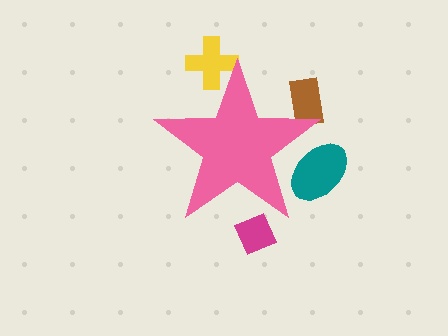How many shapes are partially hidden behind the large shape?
4 shapes are partially hidden.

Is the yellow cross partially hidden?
Yes, the yellow cross is partially hidden behind the pink star.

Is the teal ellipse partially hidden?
Yes, the teal ellipse is partially hidden behind the pink star.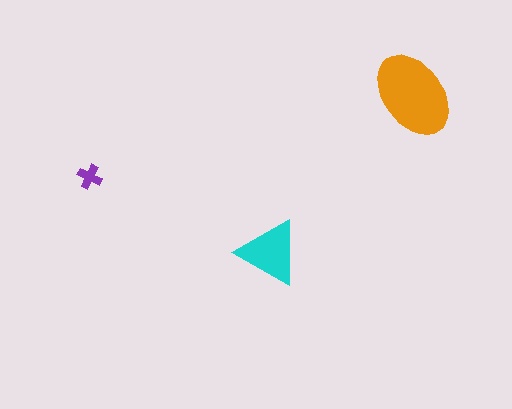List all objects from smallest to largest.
The purple cross, the cyan triangle, the orange ellipse.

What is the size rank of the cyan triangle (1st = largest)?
2nd.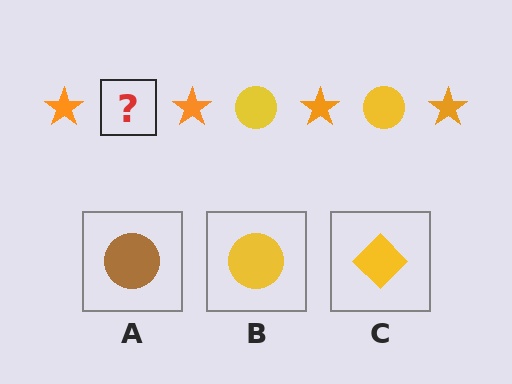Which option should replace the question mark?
Option B.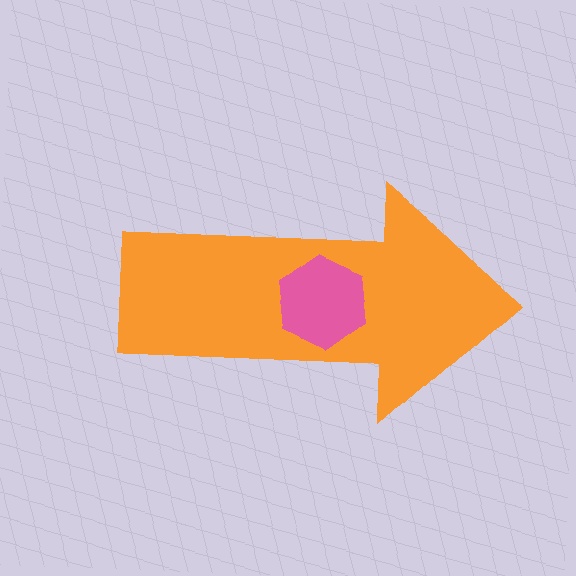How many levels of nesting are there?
2.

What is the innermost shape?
The pink hexagon.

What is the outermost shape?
The orange arrow.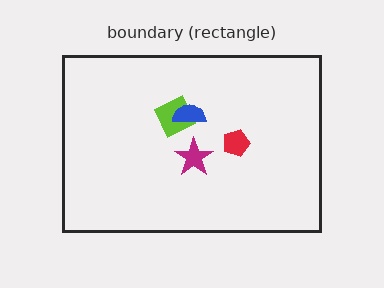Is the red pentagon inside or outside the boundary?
Inside.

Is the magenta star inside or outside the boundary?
Inside.